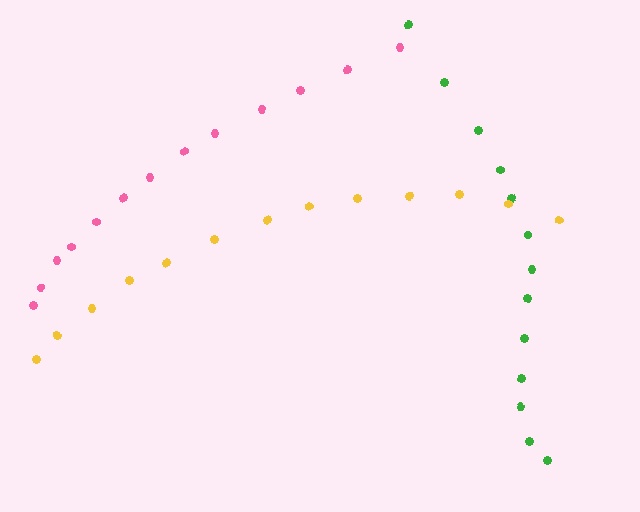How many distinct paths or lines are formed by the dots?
There are 3 distinct paths.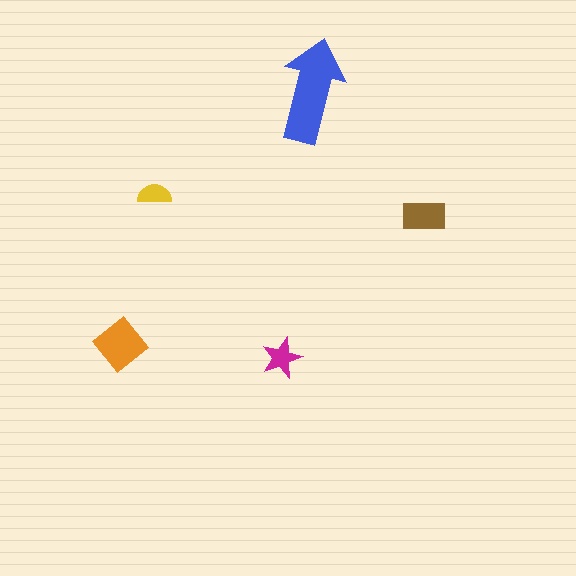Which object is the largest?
The blue arrow.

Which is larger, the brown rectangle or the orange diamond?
The orange diamond.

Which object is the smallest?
The yellow semicircle.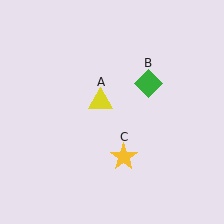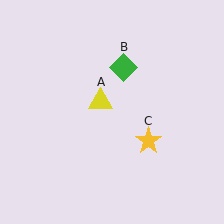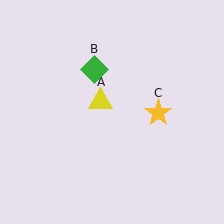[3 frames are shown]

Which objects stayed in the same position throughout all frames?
Yellow triangle (object A) remained stationary.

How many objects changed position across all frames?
2 objects changed position: green diamond (object B), yellow star (object C).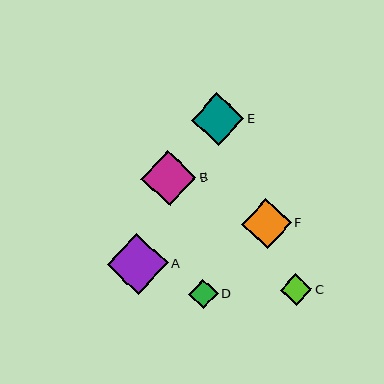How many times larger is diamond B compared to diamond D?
Diamond B is approximately 1.9 times the size of diamond D.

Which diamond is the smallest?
Diamond D is the smallest with a size of approximately 29 pixels.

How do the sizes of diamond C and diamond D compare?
Diamond C and diamond D are approximately the same size.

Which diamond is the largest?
Diamond A is the largest with a size of approximately 61 pixels.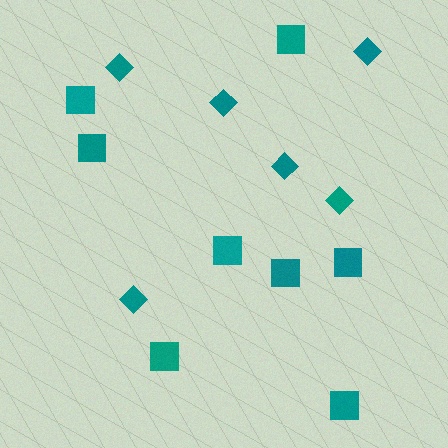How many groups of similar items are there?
There are 2 groups: one group of diamonds (6) and one group of squares (8).